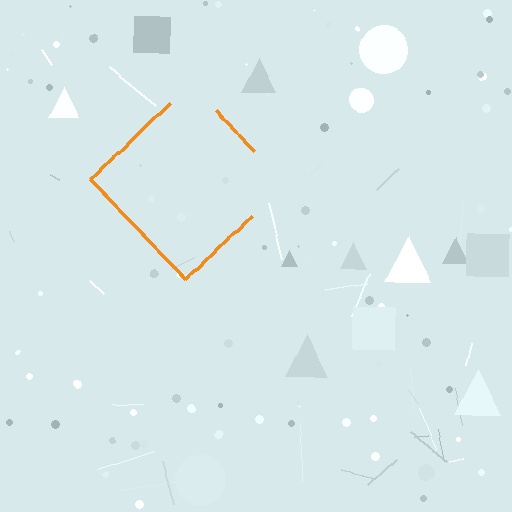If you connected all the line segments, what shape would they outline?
They would outline a diamond.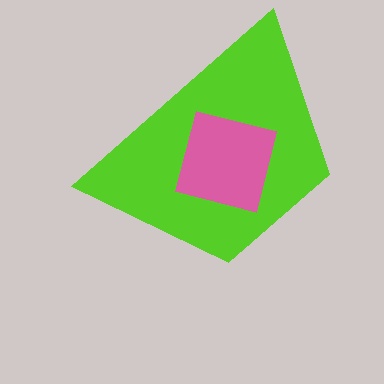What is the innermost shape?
The pink square.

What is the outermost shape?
The lime trapezoid.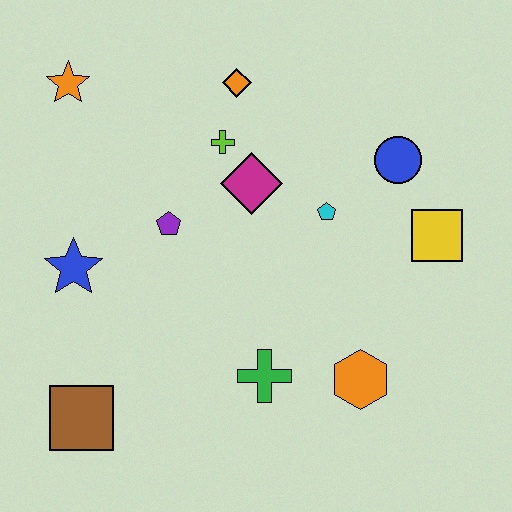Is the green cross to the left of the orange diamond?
No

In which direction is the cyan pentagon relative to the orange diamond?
The cyan pentagon is below the orange diamond.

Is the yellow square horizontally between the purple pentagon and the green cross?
No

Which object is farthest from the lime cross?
The brown square is farthest from the lime cross.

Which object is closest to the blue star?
The purple pentagon is closest to the blue star.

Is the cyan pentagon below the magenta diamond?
Yes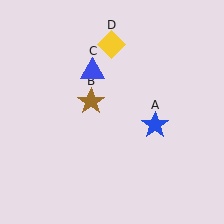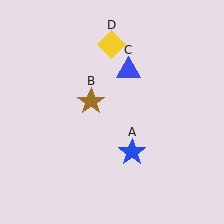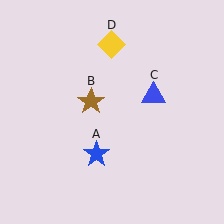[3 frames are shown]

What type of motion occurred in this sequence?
The blue star (object A), blue triangle (object C) rotated clockwise around the center of the scene.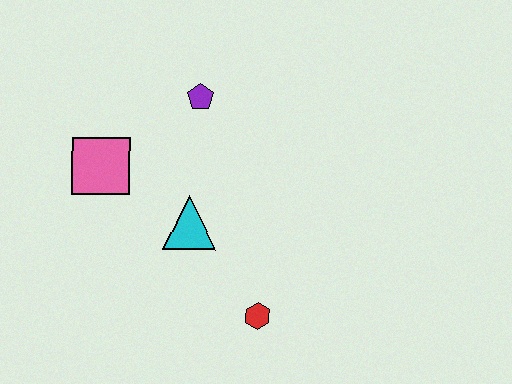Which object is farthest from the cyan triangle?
The purple pentagon is farthest from the cyan triangle.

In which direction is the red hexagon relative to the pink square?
The red hexagon is to the right of the pink square.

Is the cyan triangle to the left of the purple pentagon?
Yes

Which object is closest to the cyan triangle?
The pink square is closest to the cyan triangle.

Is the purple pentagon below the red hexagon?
No